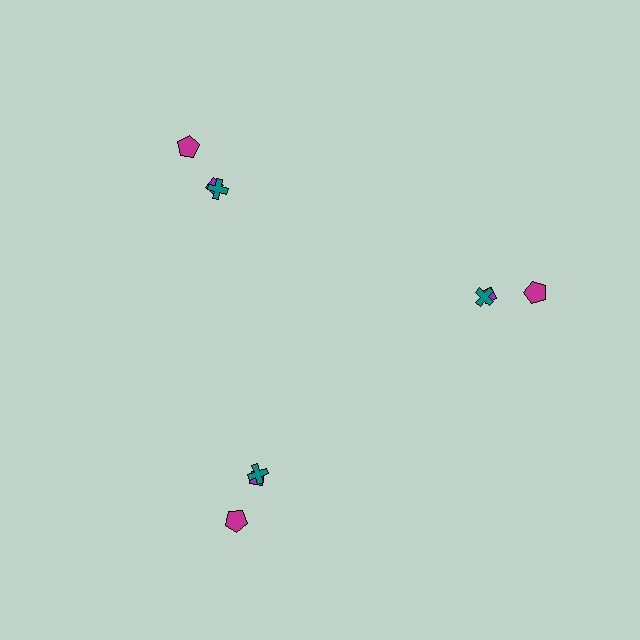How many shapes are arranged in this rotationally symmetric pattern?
There are 9 shapes, arranged in 3 groups of 3.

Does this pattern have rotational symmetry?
Yes, this pattern has 3-fold rotational symmetry. It looks the same after rotating 120 degrees around the center.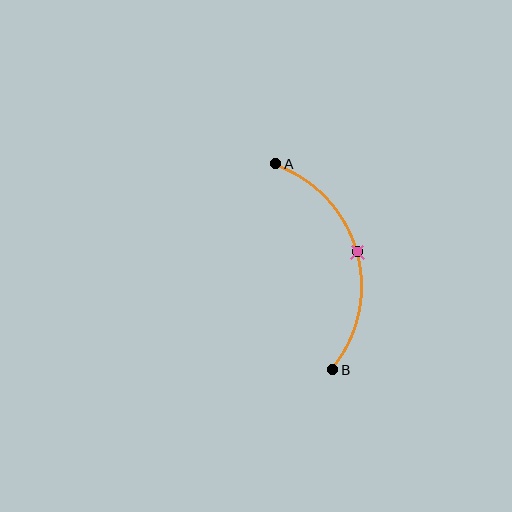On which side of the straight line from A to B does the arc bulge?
The arc bulges to the right of the straight line connecting A and B.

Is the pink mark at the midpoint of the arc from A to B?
Yes. The pink mark lies on the arc at equal arc-length from both A and B — it is the arc midpoint.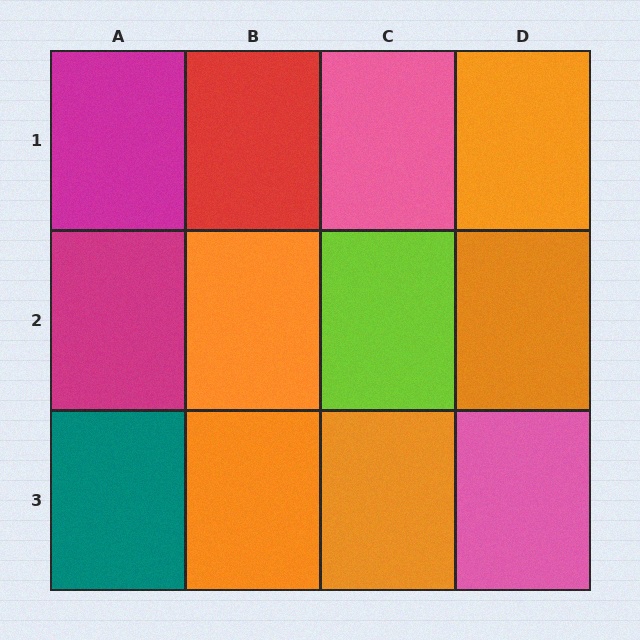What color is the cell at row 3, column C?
Orange.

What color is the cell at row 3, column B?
Orange.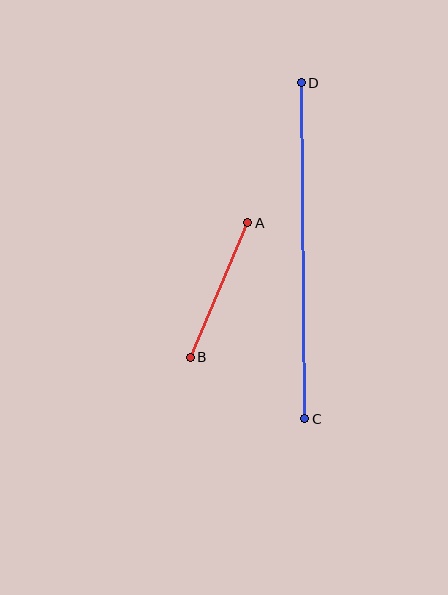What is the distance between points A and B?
The distance is approximately 146 pixels.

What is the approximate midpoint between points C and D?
The midpoint is at approximately (303, 251) pixels.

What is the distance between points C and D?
The distance is approximately 336 pixels.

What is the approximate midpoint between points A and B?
The midpoint is at approximately (219, 290) pixels.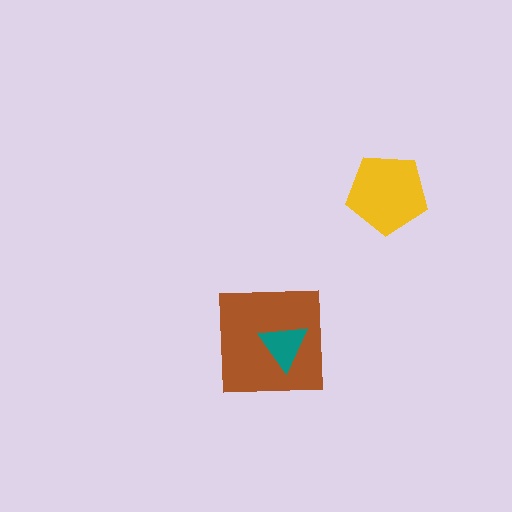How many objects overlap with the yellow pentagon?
0 objects overlap with the yellow pentagon.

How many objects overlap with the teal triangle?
1 object overlaps with the teal triangle.